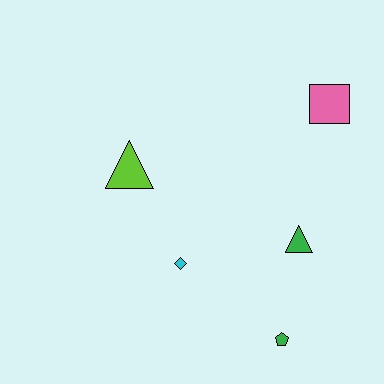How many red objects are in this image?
There are no red objects.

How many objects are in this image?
There are 5 objects.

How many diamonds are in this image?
There is 1 diamond.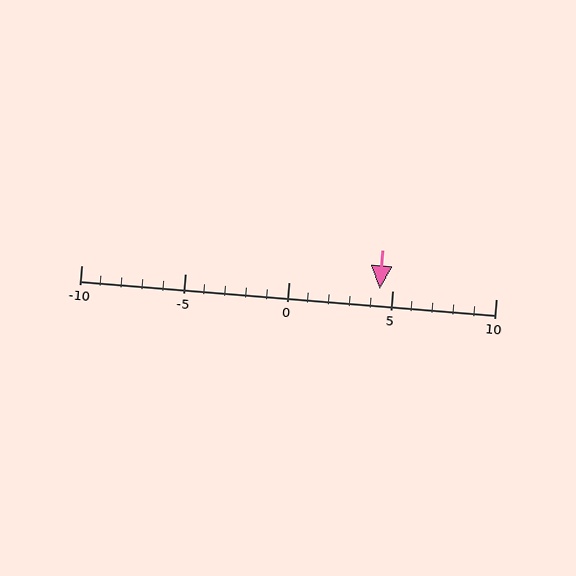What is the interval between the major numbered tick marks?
The major tick marks are spaced 5 units apart.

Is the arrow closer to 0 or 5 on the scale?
The arrow is closer to 5.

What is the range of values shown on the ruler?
The ruler shows values from -10 to 10.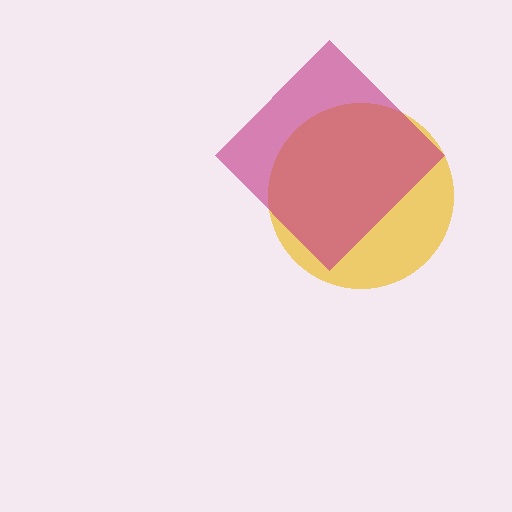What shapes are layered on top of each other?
The layered shapes are: a yellow circle, a magenta diamond.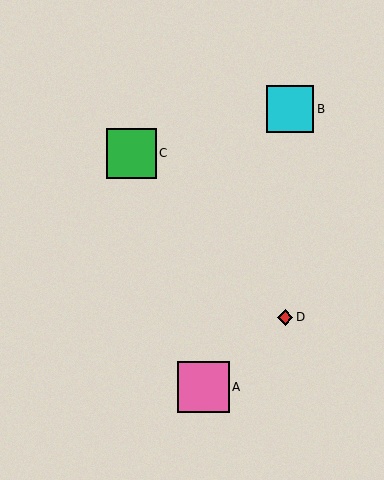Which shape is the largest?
The pink square (labeled A) is the largest.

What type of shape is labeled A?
Shape A is a pink square.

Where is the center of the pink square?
The center of the pink square is at (203, 387).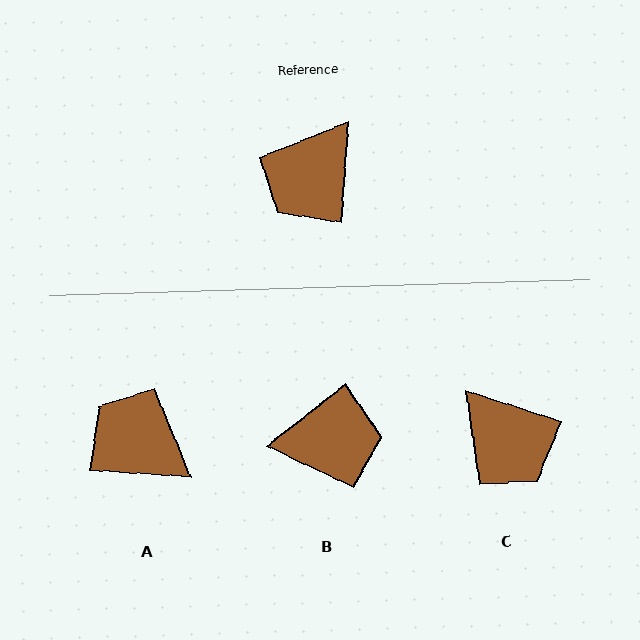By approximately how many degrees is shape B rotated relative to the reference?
Approximately 133 degrees counter-clockwise.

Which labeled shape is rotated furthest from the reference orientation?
B, about 133 degrees away.